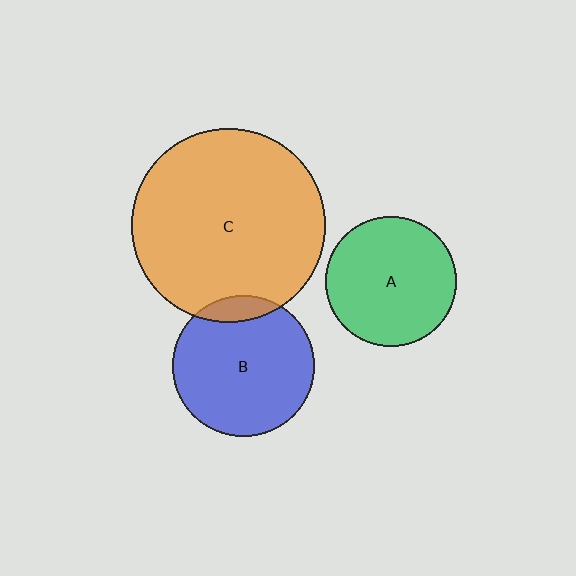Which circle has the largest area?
Circle C (orange).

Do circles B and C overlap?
Yes.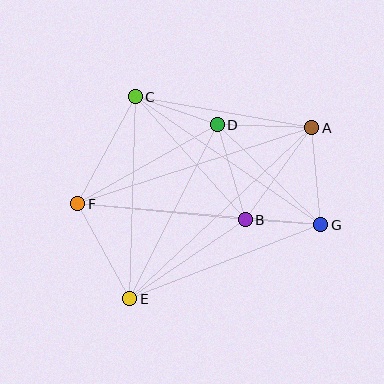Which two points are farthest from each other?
Points A and E are farthest from each other.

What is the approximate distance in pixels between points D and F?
The distance between D and F is approximately 160 pixels.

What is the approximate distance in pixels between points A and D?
The distance between A and D is approximately 95 pixels.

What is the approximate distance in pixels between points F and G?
The distance between F and G is approximately 244 pixels.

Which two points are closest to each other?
Points B and G are closest to each other.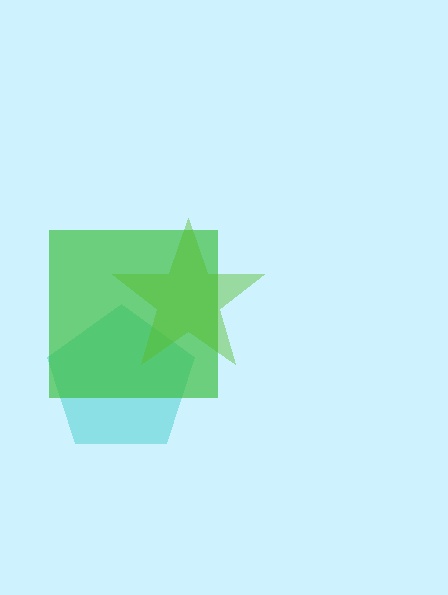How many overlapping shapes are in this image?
There are 3 overlapping shapes in the image.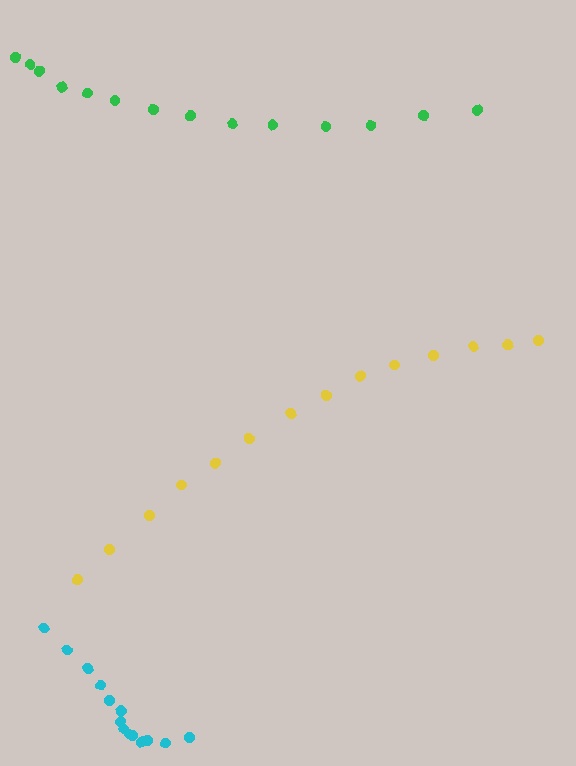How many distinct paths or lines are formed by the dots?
There are 3 distinct paths.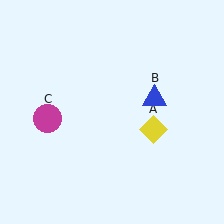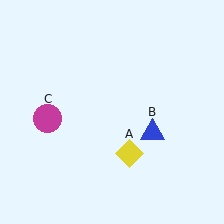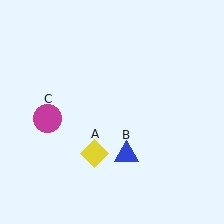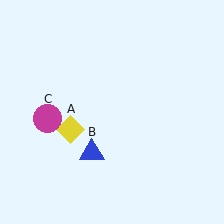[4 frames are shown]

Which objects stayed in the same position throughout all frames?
Magenta circle (object C) remained stationary.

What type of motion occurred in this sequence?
The yellow diamond (object A), blue triangle (object B) rotated clockwise around the center of the scene.